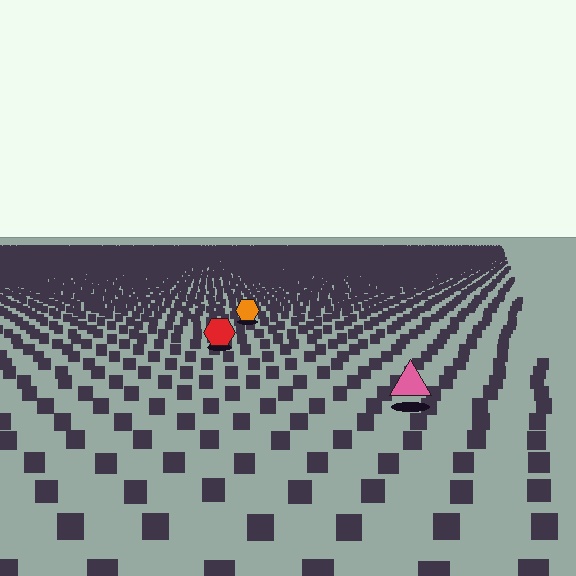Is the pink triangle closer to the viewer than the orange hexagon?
Yes. The pink triangle is closer — you can tell from the texture gradient: the ground texture is coarser near it.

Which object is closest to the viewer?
The pink triangle is closest. The texture marks near it are larger and more spread out.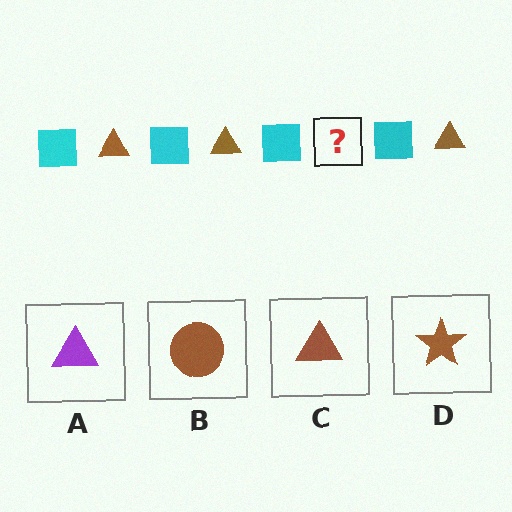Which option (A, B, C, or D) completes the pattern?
C.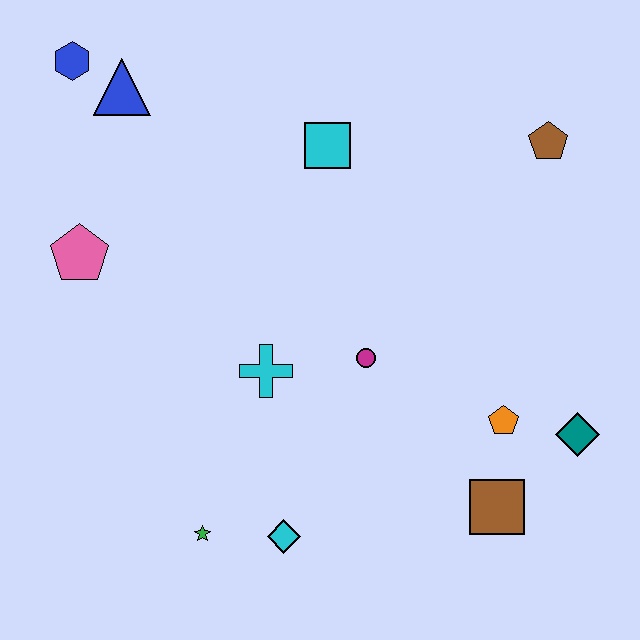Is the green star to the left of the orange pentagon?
Yes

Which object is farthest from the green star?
The brown pentagon is farthest from the green star.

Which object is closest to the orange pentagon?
The teal diamond is closest to the orange pentagon.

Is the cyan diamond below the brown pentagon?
Yes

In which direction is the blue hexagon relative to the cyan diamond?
The blue hexagon is above the cyan diamond.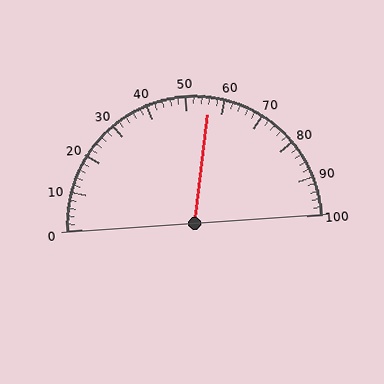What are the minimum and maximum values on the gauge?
The gauge ranges from 0 to 100.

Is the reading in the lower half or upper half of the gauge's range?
The reading is in the upper half of the range (0 to 100).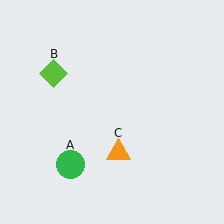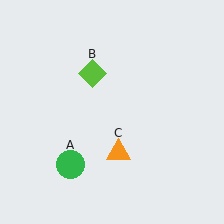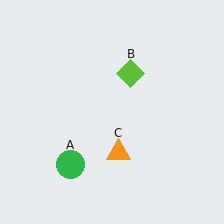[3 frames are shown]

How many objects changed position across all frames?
1 object changed position: lime diamond (object B).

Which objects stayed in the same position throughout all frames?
Green circle (object A) and orange triangle (object C) remained stationary.